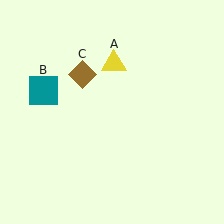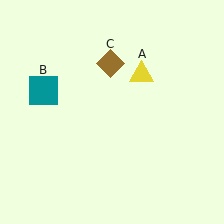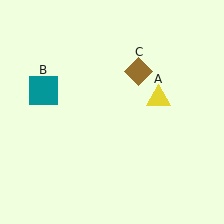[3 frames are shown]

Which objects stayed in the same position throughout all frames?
Teal square (object B) remained stationary.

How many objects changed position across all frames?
2 objects changed position: yellow triangle (object A), brown diamond (object C).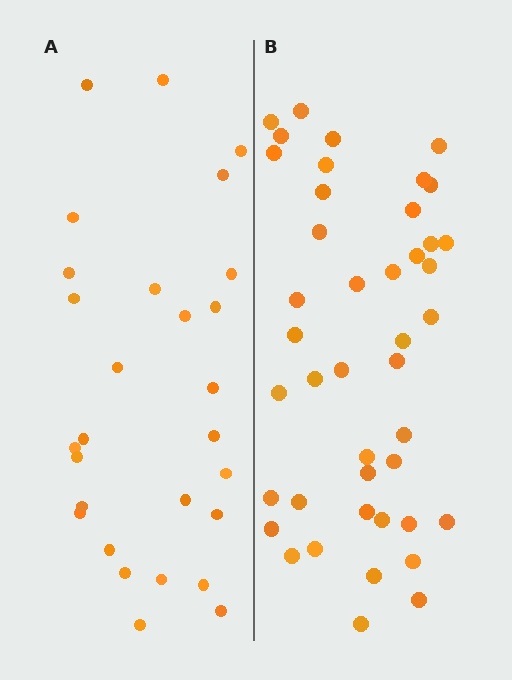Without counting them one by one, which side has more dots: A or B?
Region B (the right region) has more dots.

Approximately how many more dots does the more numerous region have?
Region B has approximately 15 more dots than region A.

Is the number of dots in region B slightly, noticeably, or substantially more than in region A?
Region B has substantially more. The ratio is roughly 1.5 to 1.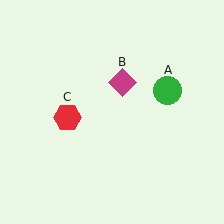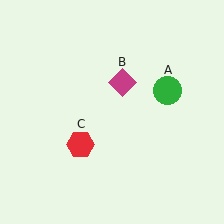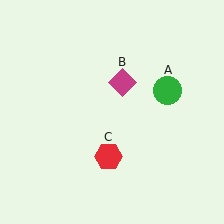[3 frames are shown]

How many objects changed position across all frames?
1 object changed position: red hexagon (object C).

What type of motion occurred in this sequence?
The red hexagon (object C) rotated counterclockwise around the center of the scene.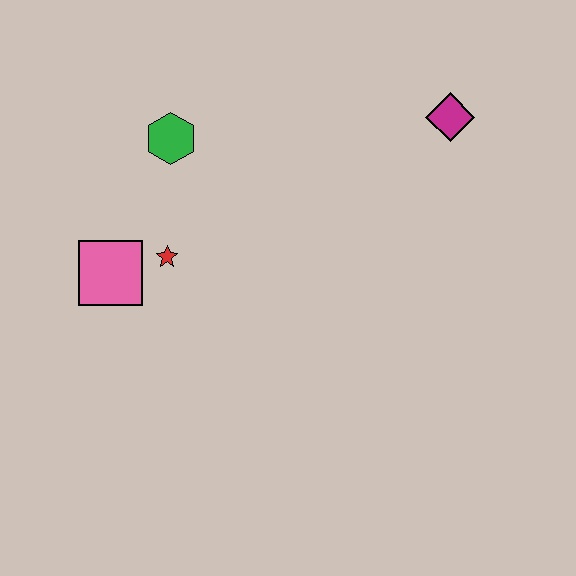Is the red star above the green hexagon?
No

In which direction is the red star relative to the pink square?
The red star is to the right of the pink square.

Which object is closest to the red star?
The pink square is closest to the red star.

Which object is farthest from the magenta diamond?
The pink square is farthest from the magenta diamond.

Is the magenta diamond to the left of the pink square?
No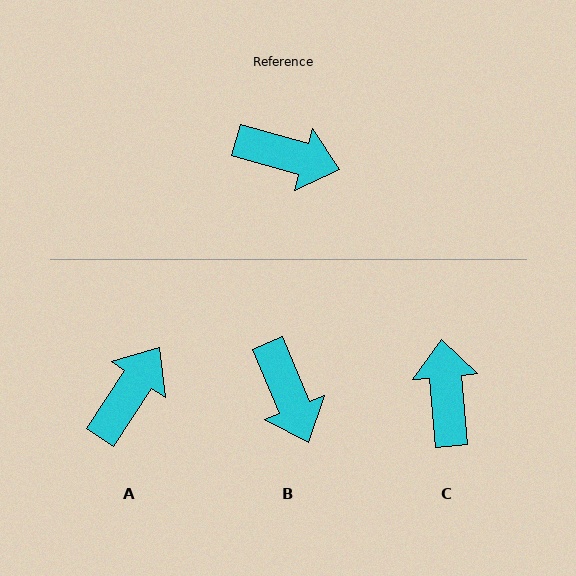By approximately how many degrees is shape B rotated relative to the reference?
Approximately 51 degrees clockwise.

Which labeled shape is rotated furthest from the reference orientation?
C, about 112 degrees away.